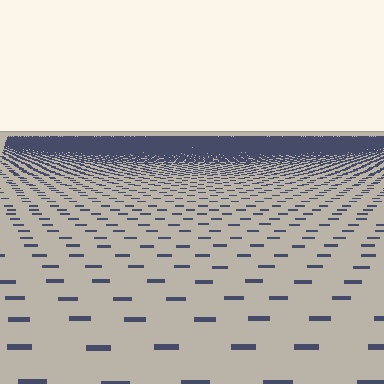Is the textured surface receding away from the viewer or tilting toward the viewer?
The surface is receding away from the viewer. Texture elements get smaller and denser toward the top.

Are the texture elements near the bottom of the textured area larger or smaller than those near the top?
Larger. Near the bottom, elements are closer to the viewer and appear at a bigger on-screen size.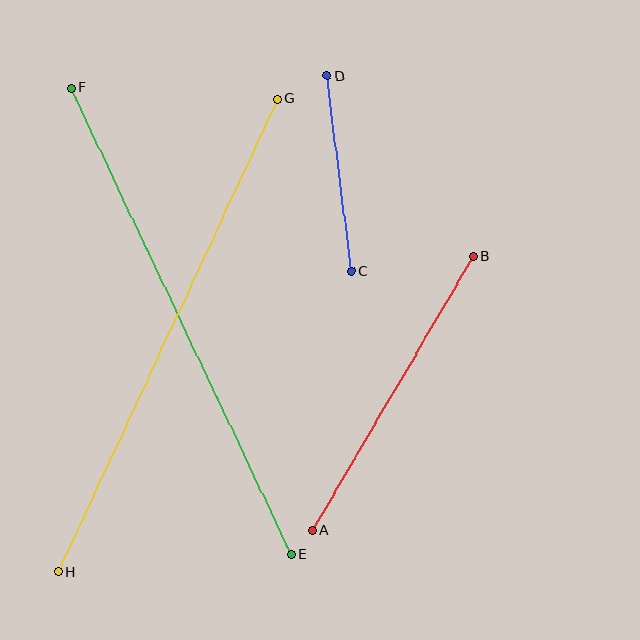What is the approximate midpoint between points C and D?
The midpoint is at approximately (339, 174) pixels.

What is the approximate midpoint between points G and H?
The midpoint is at approximately (167, 335) pixels.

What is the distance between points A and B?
The distance is approximately 318 pixels.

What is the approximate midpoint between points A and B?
The midpoint is at approximately (393, 393) pixels.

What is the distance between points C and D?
The distance is approximately 197 pixels.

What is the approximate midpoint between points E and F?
The midpoint is at approximately (181, 321) pixels.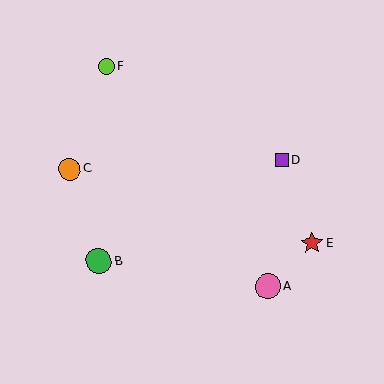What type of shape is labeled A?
Shape A is a pink circle.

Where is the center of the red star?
The center of the red star is at (312, 243).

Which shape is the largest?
The pink circle (labeled A) is the largest.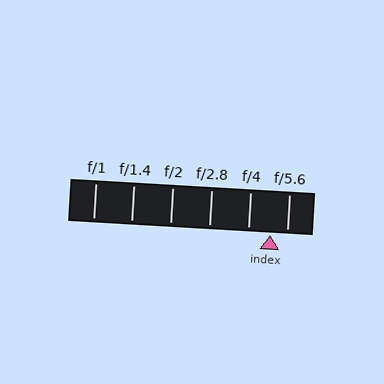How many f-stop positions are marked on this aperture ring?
There are 6 f-stop positions marked.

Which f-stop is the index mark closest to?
The index mark is closest to f/5.6.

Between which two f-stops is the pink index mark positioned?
The index mark is between f/4 and f/5.6.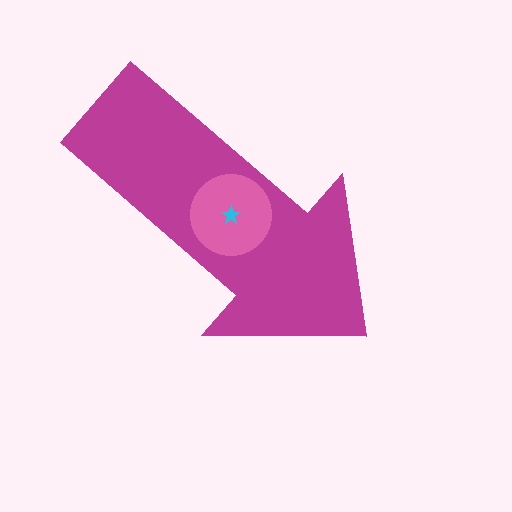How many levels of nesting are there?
3.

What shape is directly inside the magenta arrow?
The pink circle.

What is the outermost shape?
The magenta arrow.